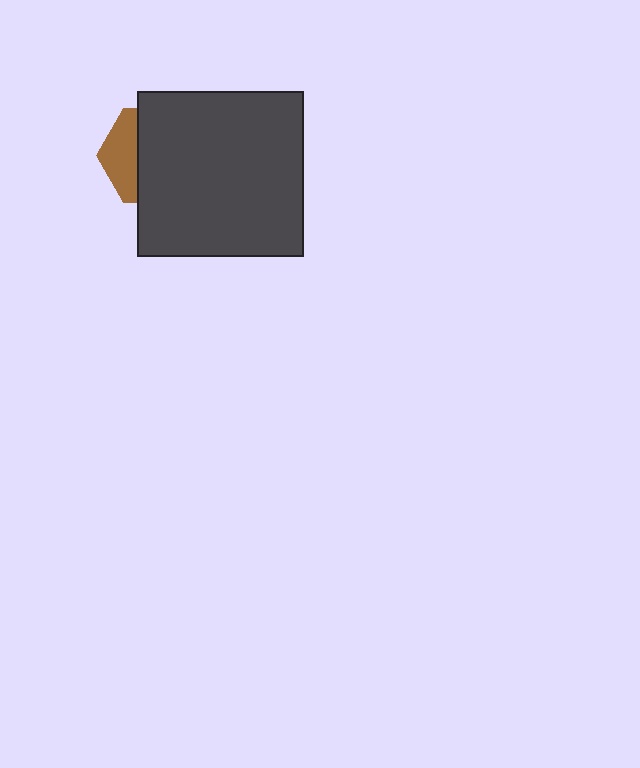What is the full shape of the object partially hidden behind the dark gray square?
The partially hidden object is a brown hexagon.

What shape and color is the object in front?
The object in front is a dark gray square.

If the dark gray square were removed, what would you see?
You would see the complete brown hexagon.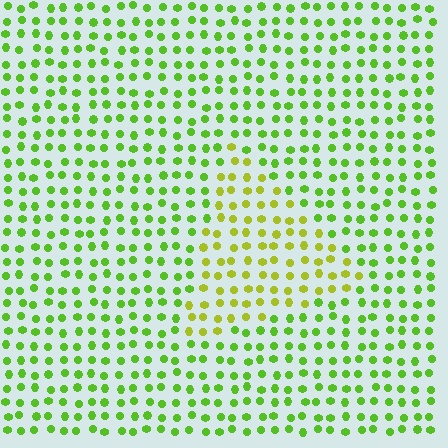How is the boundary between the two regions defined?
The boundary is defined purely by a slight shift in hue (about 31 degrees). Spacing, size, and orientation are identical on both sides.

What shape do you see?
I see a triangle.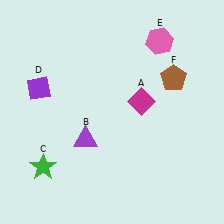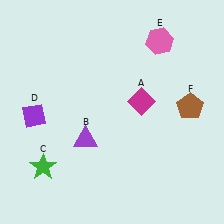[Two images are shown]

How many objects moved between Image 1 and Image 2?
2 objects moved between the two images.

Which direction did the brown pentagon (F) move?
The brown pentagon (F) moved down.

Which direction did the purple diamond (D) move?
The purple diamond (D) moved down.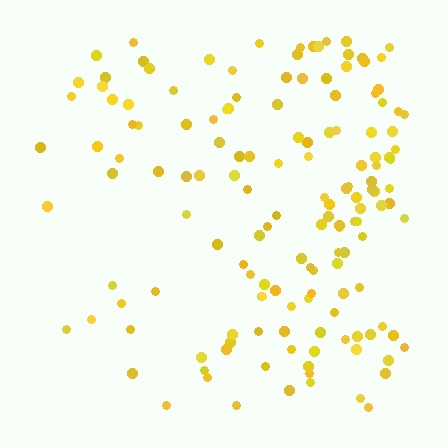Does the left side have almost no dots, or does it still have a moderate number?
Still a moderate number, just noticeably fewer than the right.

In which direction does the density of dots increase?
From left to right, with the right side densest.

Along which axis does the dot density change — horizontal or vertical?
Horizontal.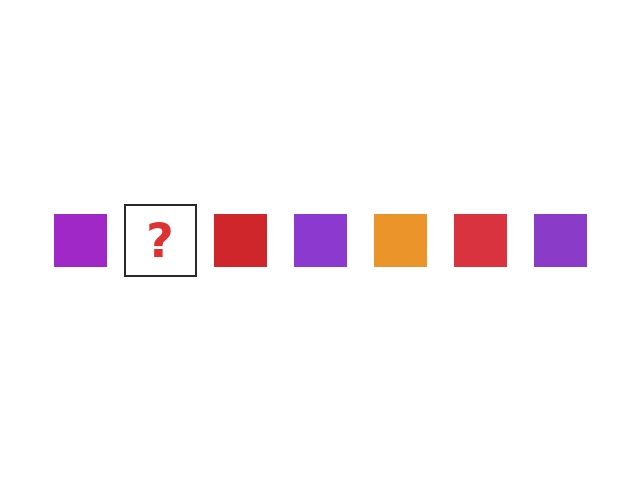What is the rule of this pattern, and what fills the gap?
The rule is that the pattern cycles through purple, orange, red squares. The gap should be filled with an orange square.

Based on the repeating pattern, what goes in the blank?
The blank should be an orange square.